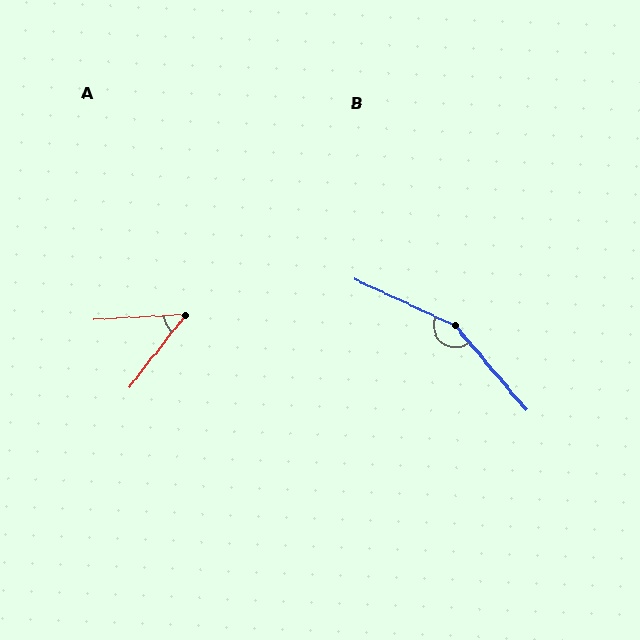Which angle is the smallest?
A, at approximately 49 degrees.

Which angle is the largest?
B, at approximately 155 degrees.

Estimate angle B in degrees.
Approximately 155 degrees.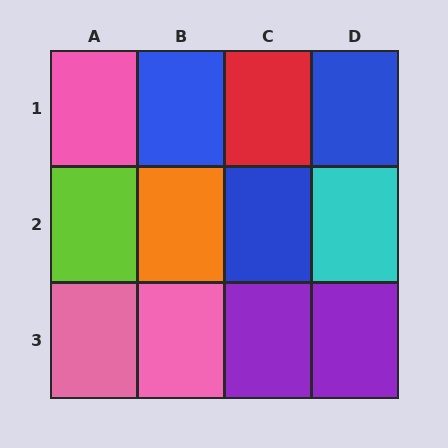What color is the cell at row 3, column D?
Purple.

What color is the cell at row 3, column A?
Pink.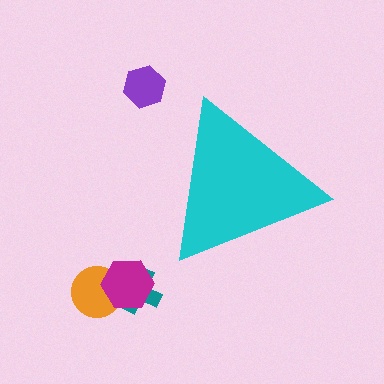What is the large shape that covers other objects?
A cyan triangle.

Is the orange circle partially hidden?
No, the orange circle is fully visible.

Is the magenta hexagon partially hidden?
No, the magenta hexagon is fully visible.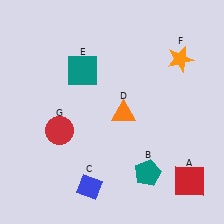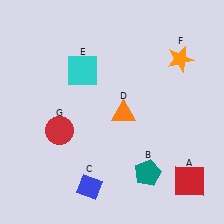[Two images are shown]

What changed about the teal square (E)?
In Image 1, E is teal. In Image 2, it changed to cyan.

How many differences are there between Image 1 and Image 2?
There is 1 difference between the two images.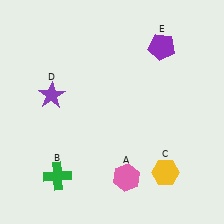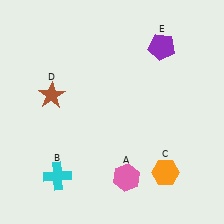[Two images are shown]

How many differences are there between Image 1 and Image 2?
There are 3 differences between the two images.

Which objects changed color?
B changed from green to cyan. C changed from yellow to orange. D changed from purple to brown.